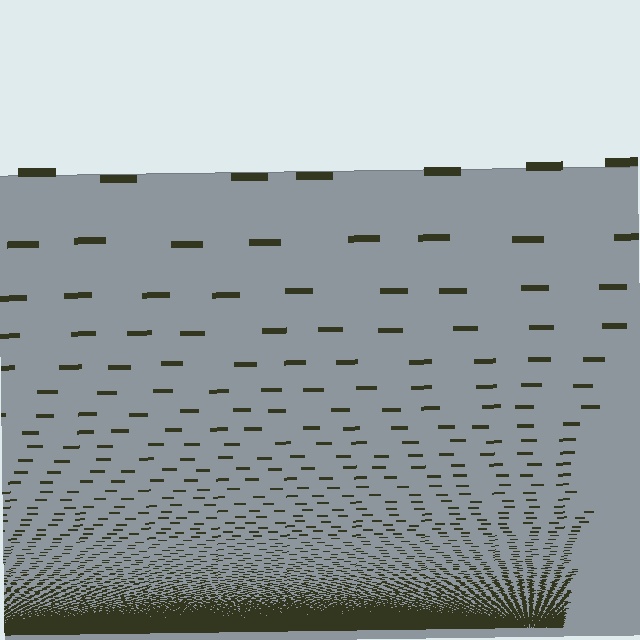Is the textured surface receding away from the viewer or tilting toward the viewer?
The surface appears to tilt toward the viewer. Texture elements get larger and sparser toward the top.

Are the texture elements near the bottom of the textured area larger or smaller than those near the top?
Smaller. The gradient is inverted — elements near the bottom are smaller and denser.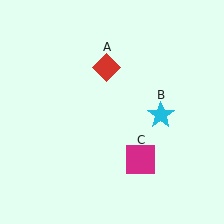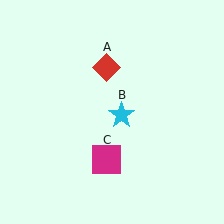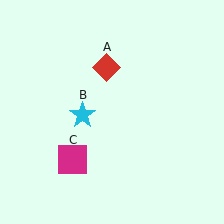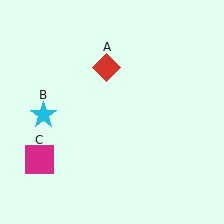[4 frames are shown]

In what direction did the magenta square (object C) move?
The magenta square (object C) moved left.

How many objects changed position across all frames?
2 objects changed position: cyan star (object B), magenta square (object C).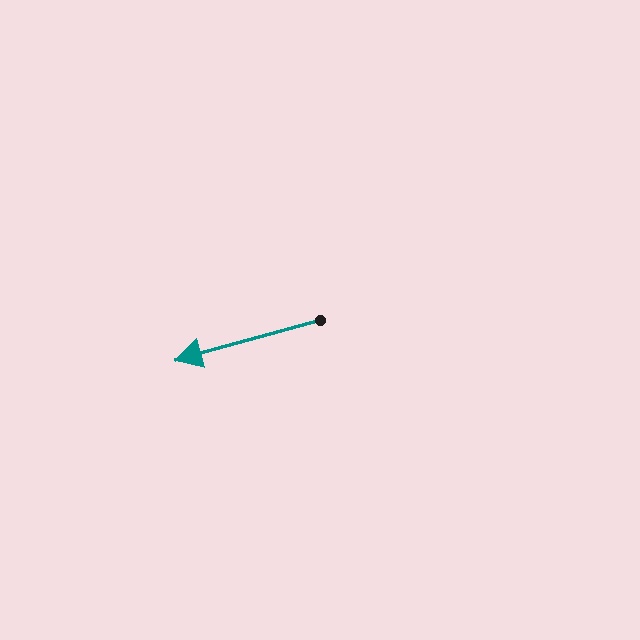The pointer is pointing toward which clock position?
Roughly 8 o'clock.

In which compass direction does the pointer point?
West.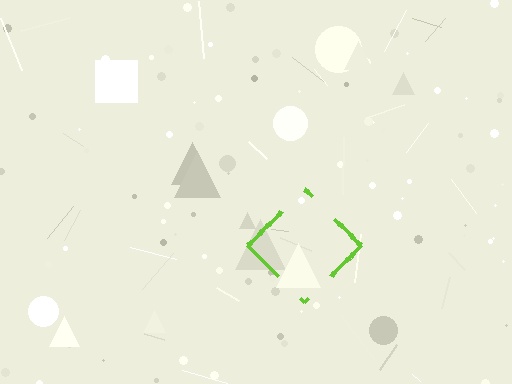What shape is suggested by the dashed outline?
The dashed outline suggests a diamond.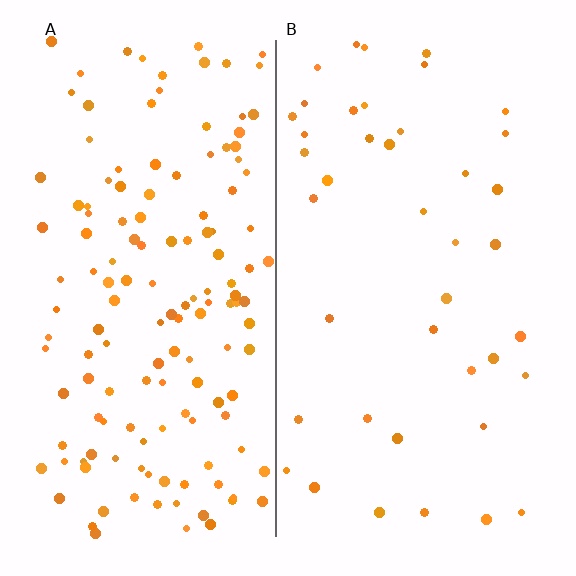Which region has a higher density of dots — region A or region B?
A (the left).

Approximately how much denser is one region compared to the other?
Approximately 3.5× — region A over region B.